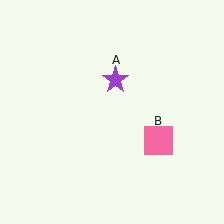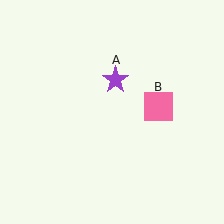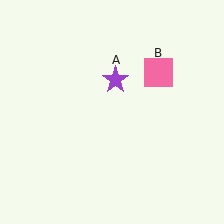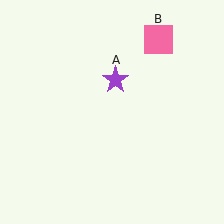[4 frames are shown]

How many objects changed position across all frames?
1 object changed position: pink square (object B).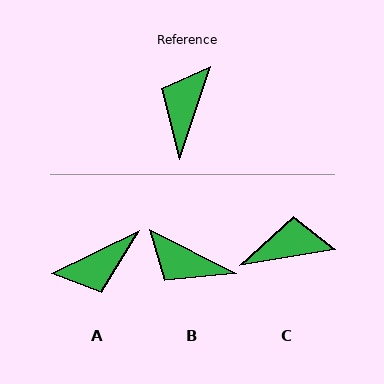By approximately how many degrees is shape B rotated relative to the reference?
Approximately 82 degrees counter-clockwise.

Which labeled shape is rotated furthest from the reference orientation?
A, about 135 degrees away.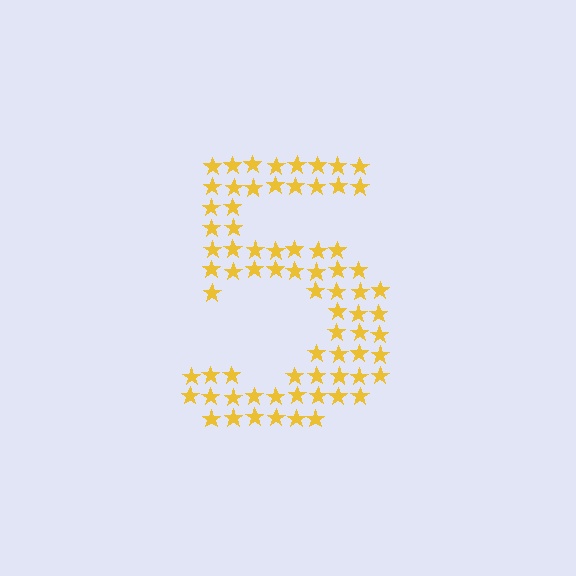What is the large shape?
The large shape is the digit 5.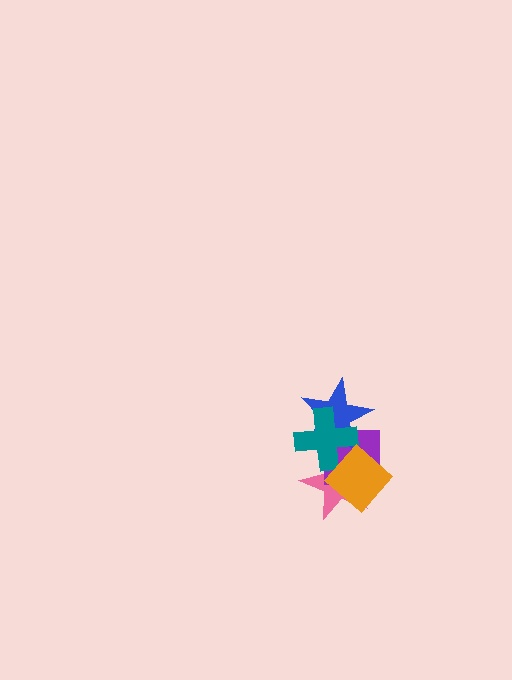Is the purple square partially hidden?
Yes, it is partially covered by another shape.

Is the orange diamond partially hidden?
No, no other shape covers it.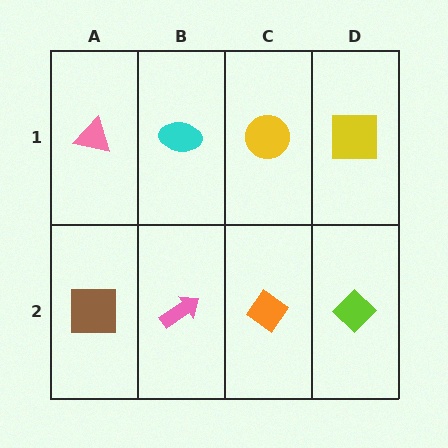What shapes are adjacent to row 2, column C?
A yellow circle (row 1, column C), a pink arrow (row 2, column B), a lime diamond (row 2, column D).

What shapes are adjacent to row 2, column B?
A cyan ellipse (row 1, column B), a brown square (row 2, column A), an orange diamond (row 2, column C).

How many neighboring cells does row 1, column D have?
2.